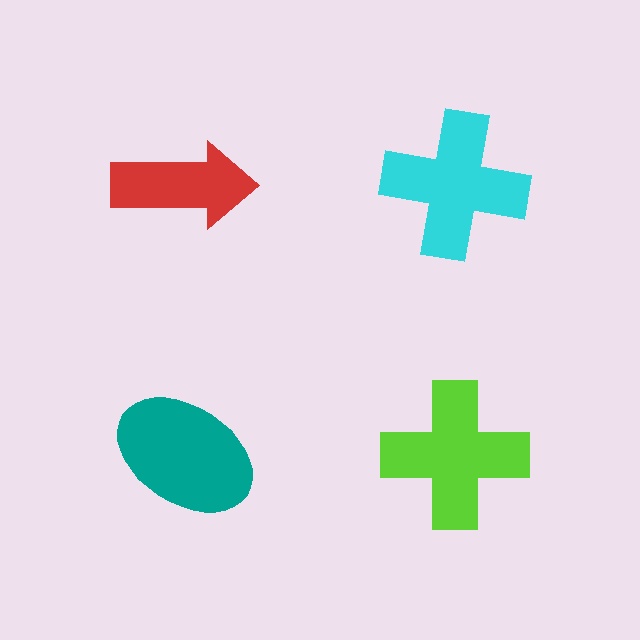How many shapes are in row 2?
2 shapes.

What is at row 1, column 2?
A cyan cross.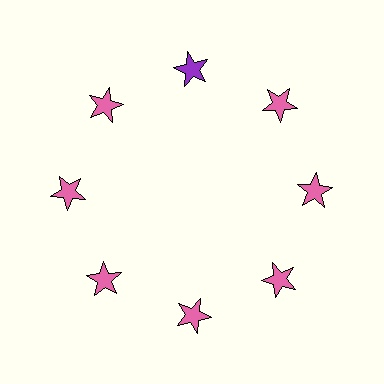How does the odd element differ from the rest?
It has a different color: purple instead of pink.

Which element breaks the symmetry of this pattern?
The purple star at roughly the 12 o'clock position breaks the symmetry. All other shapes are pink stars.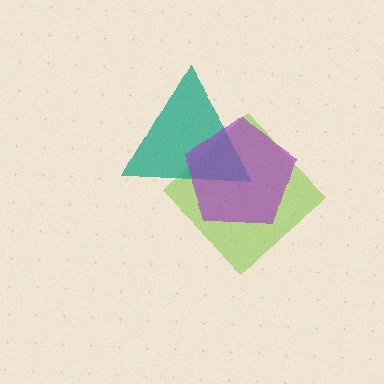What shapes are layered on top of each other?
The layered shapes are: a lime diamond, a teal triangle, a purple pentagon.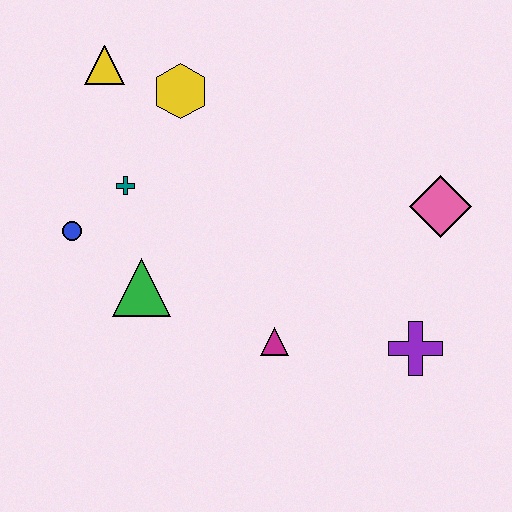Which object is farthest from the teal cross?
The purple cross is farthest from the teal cross.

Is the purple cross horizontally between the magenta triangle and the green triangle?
No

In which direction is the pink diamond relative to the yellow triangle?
The pink diamond is to the right of the yellow triangle.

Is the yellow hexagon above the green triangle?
Yes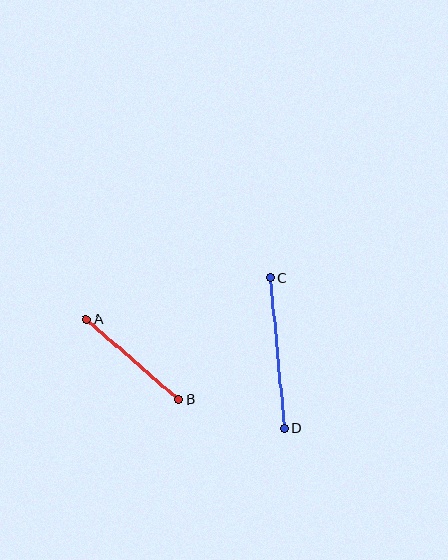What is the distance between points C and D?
The distance is approximately 151 pixels.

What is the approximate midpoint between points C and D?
The midpoint is at approximately (277, 353) pixels.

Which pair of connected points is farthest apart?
Points C and D are farthest apart.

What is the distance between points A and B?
The distance is approximately 122 pixels.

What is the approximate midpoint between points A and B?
The midpoint is at approximately (132, 359) pixels.